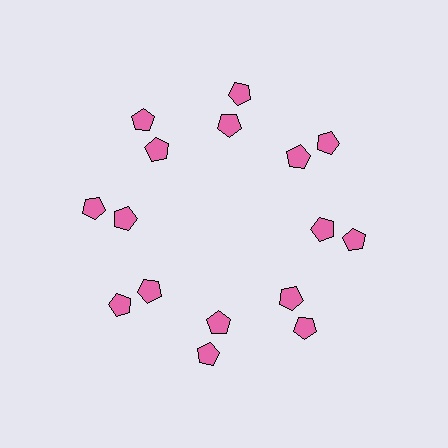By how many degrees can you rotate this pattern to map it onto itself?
The pattern maps onto itself every 45 degrees of rotation.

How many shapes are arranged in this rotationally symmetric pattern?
There are 16 shapes, arranged in 8 groups of 2.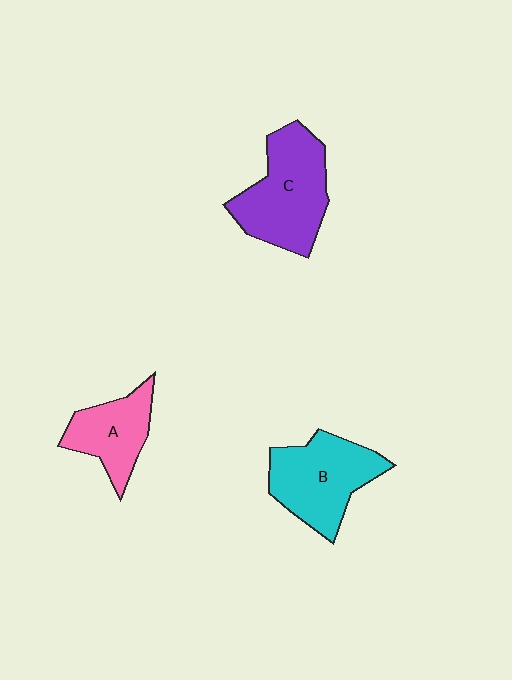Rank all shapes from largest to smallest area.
From largest to smallest: C (purple), B (cyan), A (pink).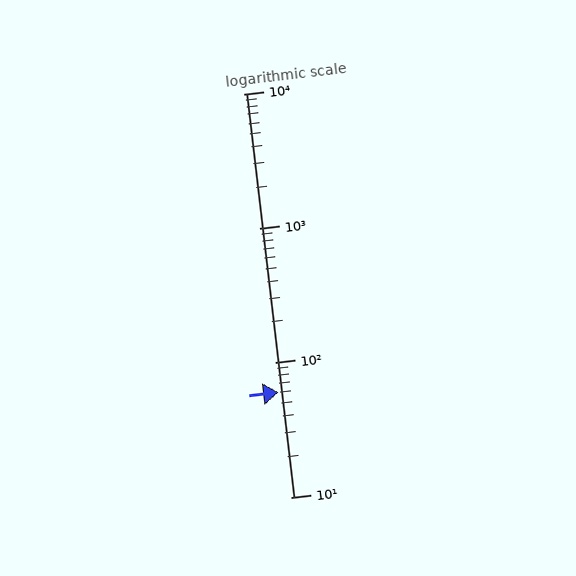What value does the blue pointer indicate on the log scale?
The pointer indicates approximately 60.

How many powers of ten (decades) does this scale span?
The scale spans 3 decades, from 10 to 10000.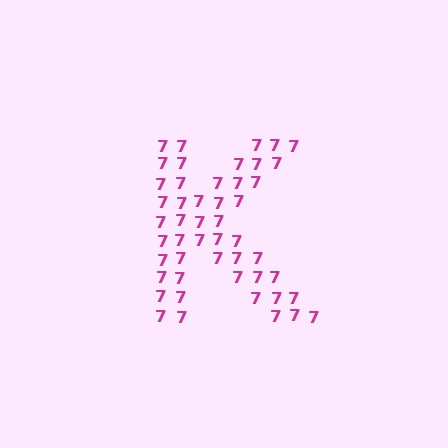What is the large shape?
The large shape is the letter K.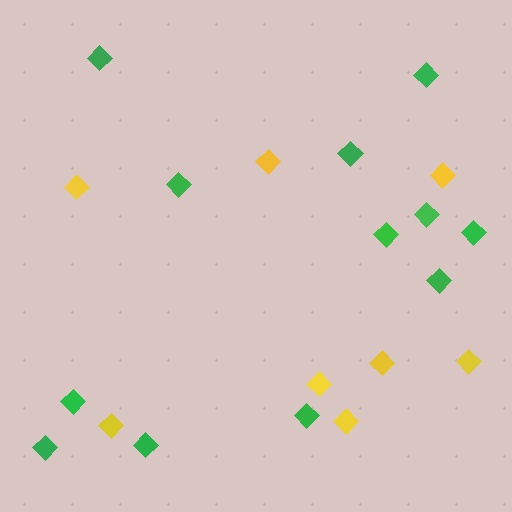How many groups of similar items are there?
There are 2 groups: one group of yellow diamonds (8) and one group of green diamonds (12).